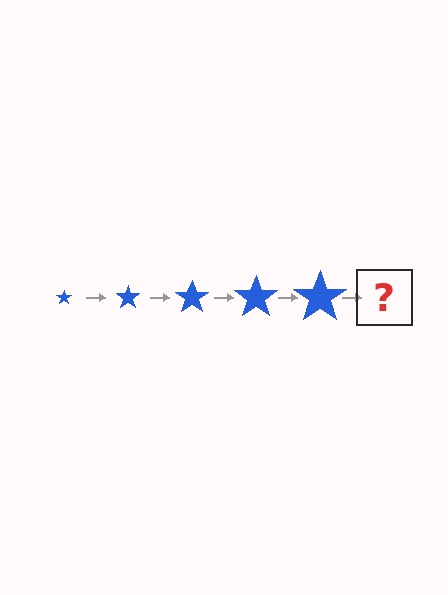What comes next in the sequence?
The next element should be a blue star, larger than the previous one.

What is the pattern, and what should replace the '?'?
The pattern is that the star gets progressively larger each step. The '?' should be a blue star, larger than the previous one.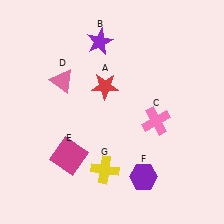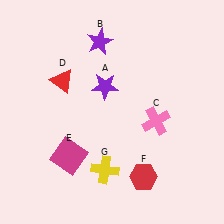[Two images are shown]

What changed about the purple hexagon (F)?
In Image 1, F is purple. In Image 2, it changed to red.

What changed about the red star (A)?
In Image 1, A is red. In Image 2, it changed to purple.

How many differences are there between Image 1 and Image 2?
There are 3 differences between the two images.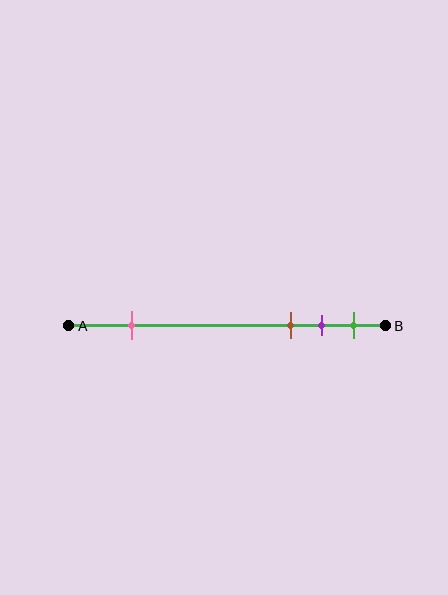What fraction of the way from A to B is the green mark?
The green mark is approximately 90% (0.9) of the way from A to B.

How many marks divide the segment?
There are 4 marks dividing the segment.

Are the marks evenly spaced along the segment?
No, the marks are not evenly spaced.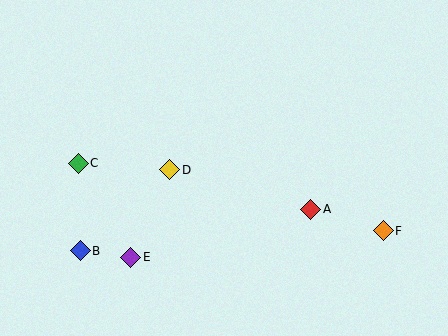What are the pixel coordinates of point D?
Point D is at (170, 170).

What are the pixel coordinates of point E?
Point E is at (131, 257).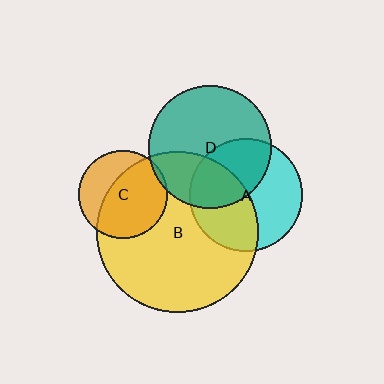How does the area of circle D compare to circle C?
Approximately 1.9 times.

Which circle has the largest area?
Circle B (yellow).